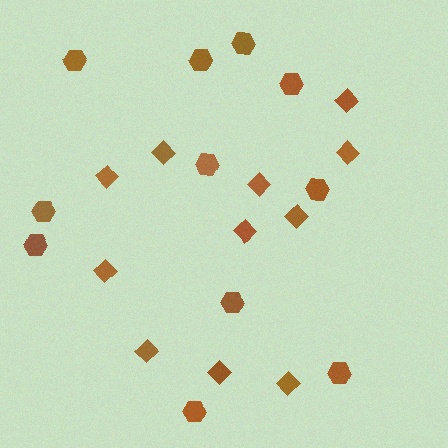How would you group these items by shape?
There are 2 groups: one group of hexagons (11) and one group of diamonds (11).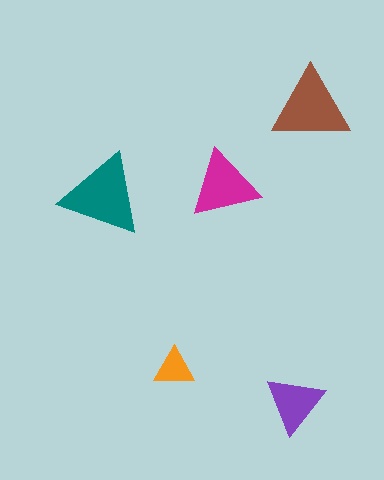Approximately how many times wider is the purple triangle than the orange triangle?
About 1.5 times wider.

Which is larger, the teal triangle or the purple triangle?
The teal one.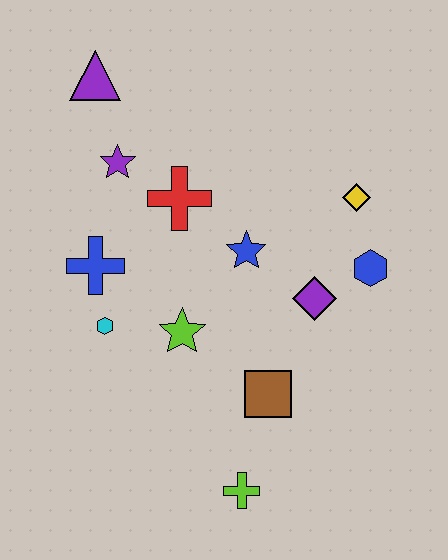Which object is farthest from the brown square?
The purple triangle is farthest from the brown square.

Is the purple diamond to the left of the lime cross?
No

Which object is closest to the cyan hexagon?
The blue cross is closest to the cyan hexagon.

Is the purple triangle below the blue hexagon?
No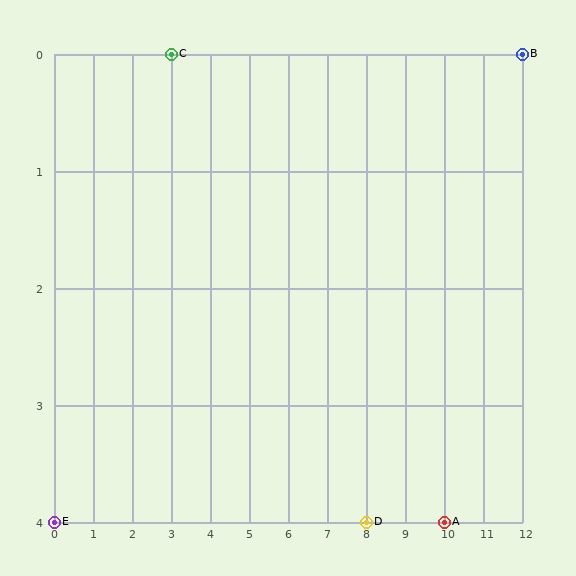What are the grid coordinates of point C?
Point C is at grid coordinates (3, 0).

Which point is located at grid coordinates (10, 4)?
Point A is at (10, 4).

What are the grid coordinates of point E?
Point E is at grid coordinates (0, 4).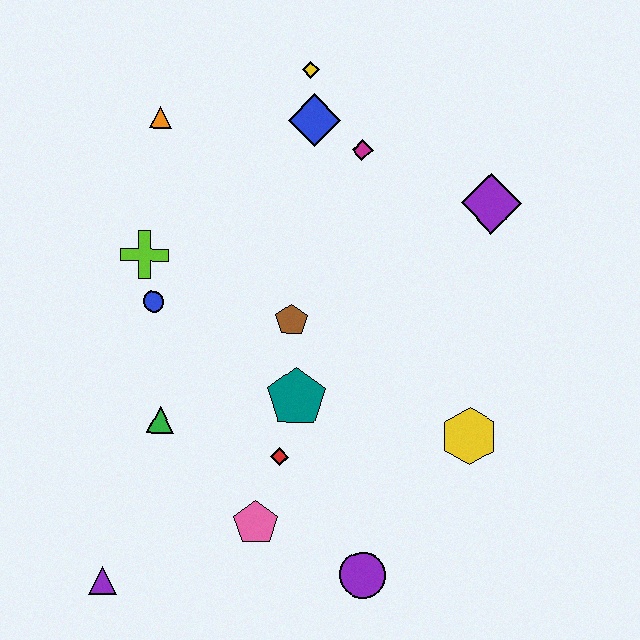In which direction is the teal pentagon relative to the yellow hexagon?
The teal pentagon is to the left of the yellow hexagon.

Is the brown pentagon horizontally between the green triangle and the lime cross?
No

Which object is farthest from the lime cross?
The purple circle is farthest from the lime cross.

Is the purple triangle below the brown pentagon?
Yes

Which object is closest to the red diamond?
The teal pentagon is closest to the red diamond.